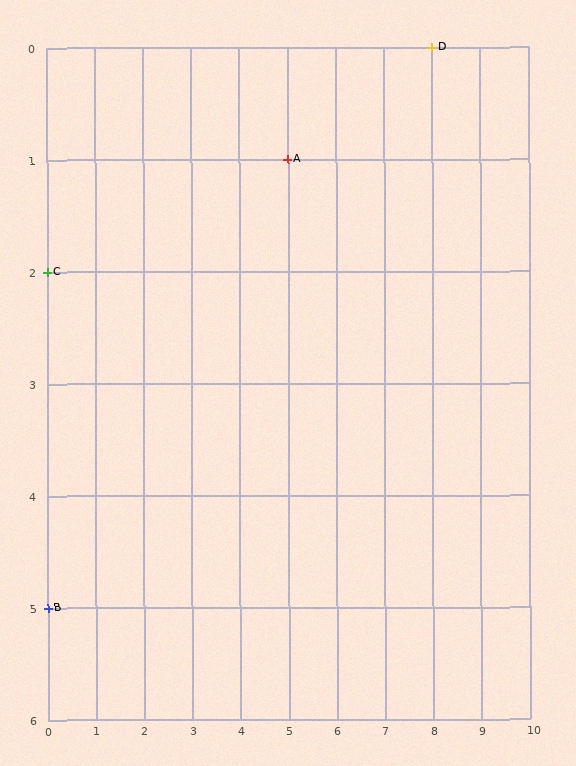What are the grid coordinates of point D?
Point D is at grid coordinates (8, 0).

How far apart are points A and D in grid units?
Points A and D are 3 columns and 1 row apart (about 3.2 grid units diagonally).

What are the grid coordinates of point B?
Point B is at grid coordinates (0, 5).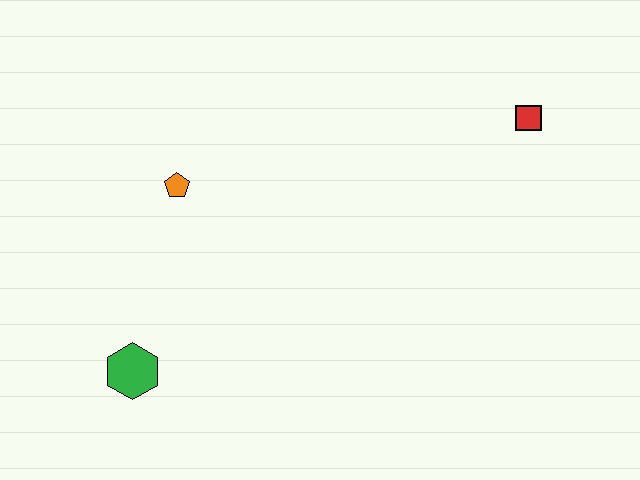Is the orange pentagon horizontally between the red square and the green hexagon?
Yes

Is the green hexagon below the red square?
Yes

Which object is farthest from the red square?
The green hexagon is farthest from the red square.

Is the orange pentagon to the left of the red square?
Yes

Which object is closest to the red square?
The orange pentagon is closest to the red square.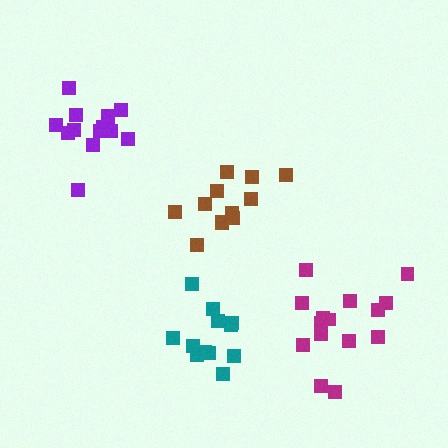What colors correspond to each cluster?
The clusters are colored: teal, purple, brown, magenta.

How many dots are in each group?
Group 1: 13 dots, Group 2: 14 dots, Group 3: 12 dots, Group 4: 15 dots (54 total).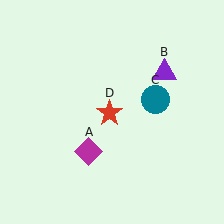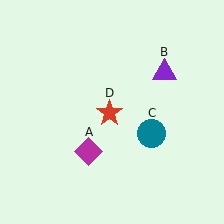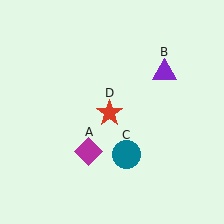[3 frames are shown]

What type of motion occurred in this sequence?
The teal circle (object C) rotated clockwise around the center of the scene.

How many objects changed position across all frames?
1 object changed position: teal circle (object C).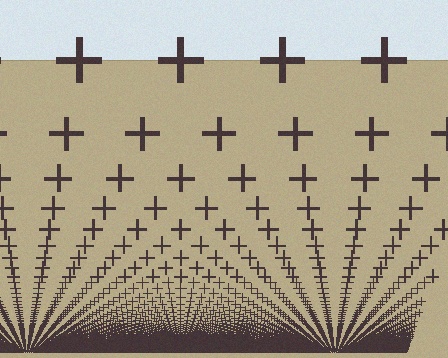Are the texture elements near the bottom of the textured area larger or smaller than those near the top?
Smaller. The gradient is inverted — elements near the bottom are smaller and denser.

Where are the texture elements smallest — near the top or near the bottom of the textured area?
Near the bottom.